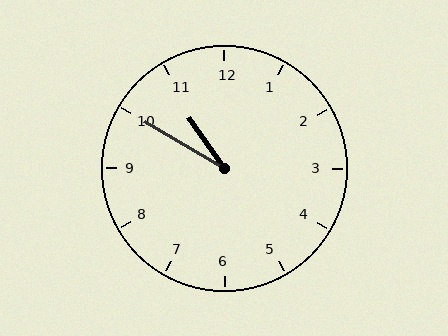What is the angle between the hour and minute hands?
Approximately 25 degrees.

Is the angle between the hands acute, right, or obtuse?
It is acute.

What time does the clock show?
10:50.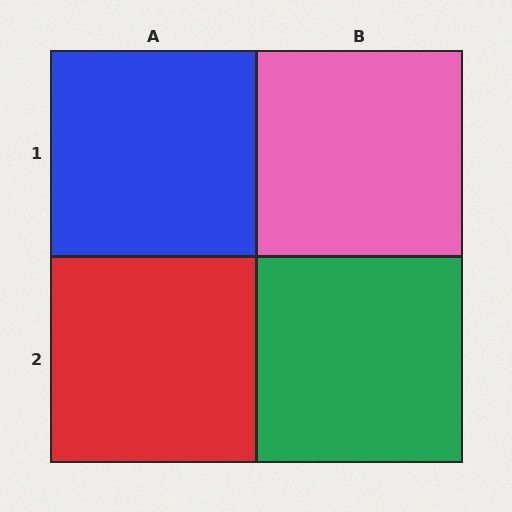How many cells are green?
1 cell is green.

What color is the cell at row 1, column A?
Blue.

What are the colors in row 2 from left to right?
Red, green.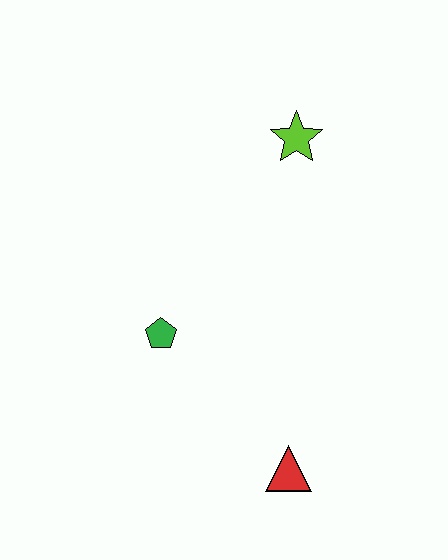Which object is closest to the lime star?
The green pentagon is closest to the lime star.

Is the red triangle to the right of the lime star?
No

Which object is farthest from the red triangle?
The lime star is farthest from the red triangle.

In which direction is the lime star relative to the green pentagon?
The lime star is above the green pentagon.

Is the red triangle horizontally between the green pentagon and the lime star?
Yes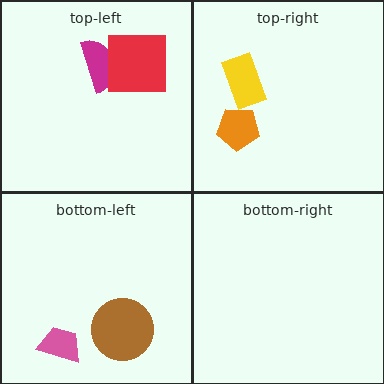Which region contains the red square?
The top-left region.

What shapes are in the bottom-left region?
The pink trapezoid, the brown circle.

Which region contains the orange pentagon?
The top-right region.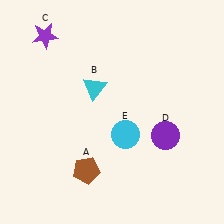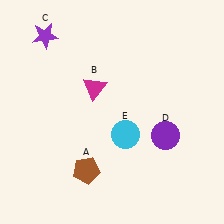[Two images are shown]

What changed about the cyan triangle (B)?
In Image 1, B is cyan. In Image 2, it changed to magenta.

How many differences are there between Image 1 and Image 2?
There is 1 difference between the two images.